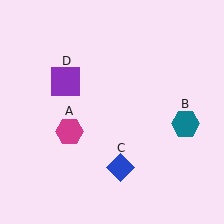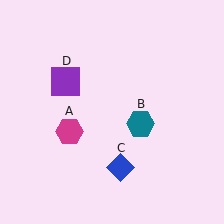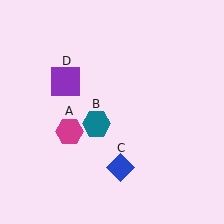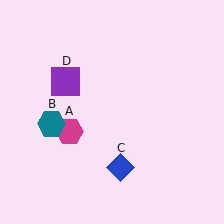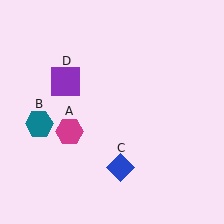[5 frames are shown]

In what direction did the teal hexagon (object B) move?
The teal hexagon (object B) moved left.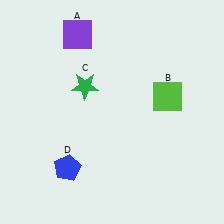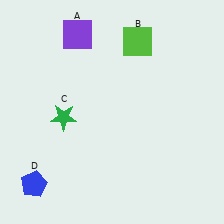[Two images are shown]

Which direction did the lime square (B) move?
The lime square (B) moved up.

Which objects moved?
The objects that moved are: the lime square (B), the green star (C), the blue pentagon (D).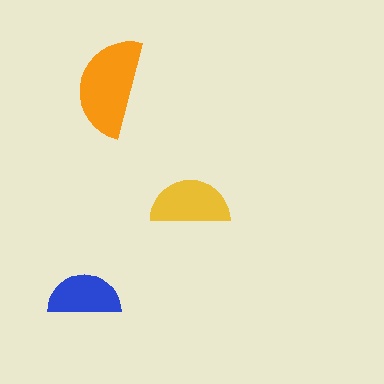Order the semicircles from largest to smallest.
the orange one, the yellow one, the blue one.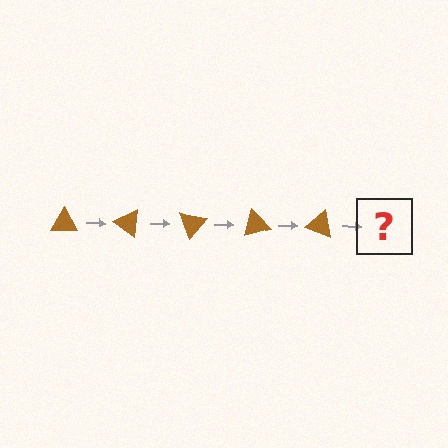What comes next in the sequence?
The next element should be a brown triangle rotated 175 degrees.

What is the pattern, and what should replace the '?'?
The pattern is that the triangle rotates 35 degrees each step. The '?' should be a brown triangle rotated 175 degrees.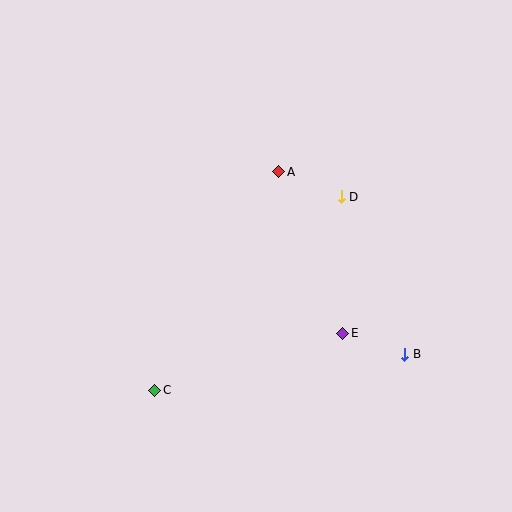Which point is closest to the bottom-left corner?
Point C is closest to the bottom-left corner.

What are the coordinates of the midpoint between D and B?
The midpoint between D and B is at (373, 275).